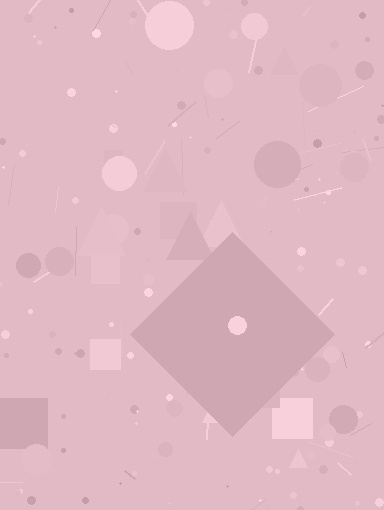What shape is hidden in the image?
A diamond is hidden in the image.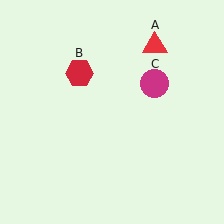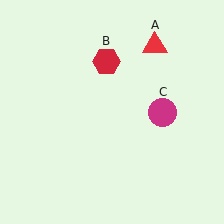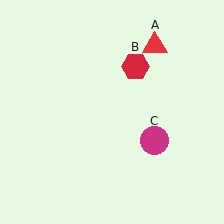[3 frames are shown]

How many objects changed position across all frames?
2 objects changed position: red hexagon (object B), magenta circle (object C).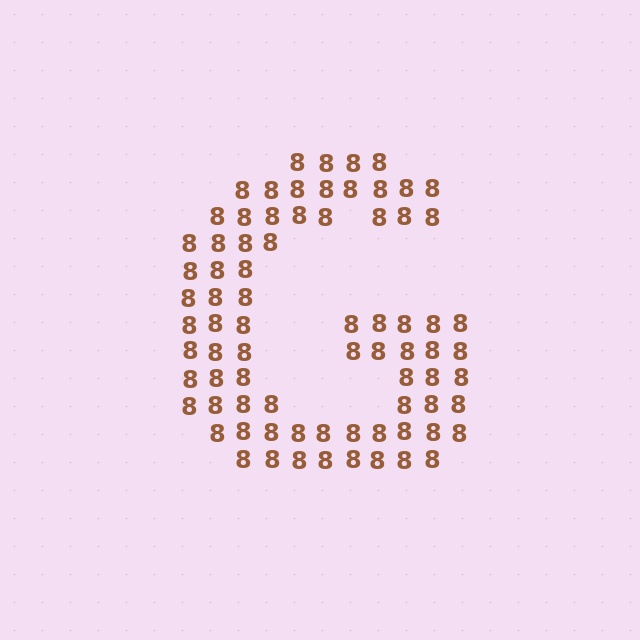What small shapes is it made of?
It is made of small digit 8's.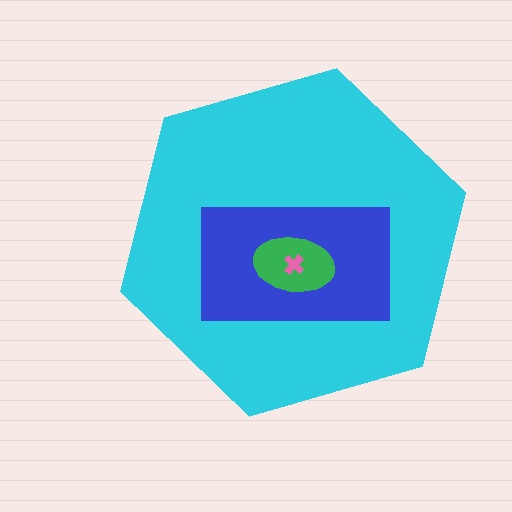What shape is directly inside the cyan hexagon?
The blue rectangle.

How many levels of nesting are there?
4.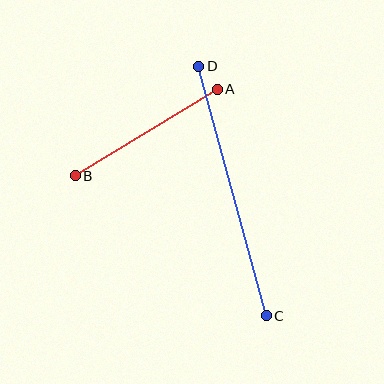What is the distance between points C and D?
The distance is approximately 258 pixels.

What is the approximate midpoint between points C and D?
The midpoint is at approximately (232, 191) pixels.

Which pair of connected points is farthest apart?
Points C and D are farthest apart.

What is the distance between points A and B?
The distance is approximately 166 pixels.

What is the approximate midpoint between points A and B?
The midpoint is at approximately (146, 133) pixels.